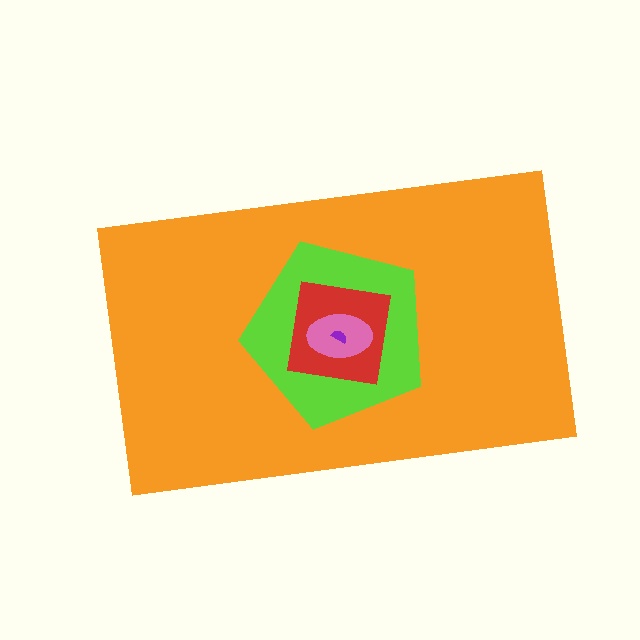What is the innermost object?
The purple semicircle.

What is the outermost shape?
The orange rectangle.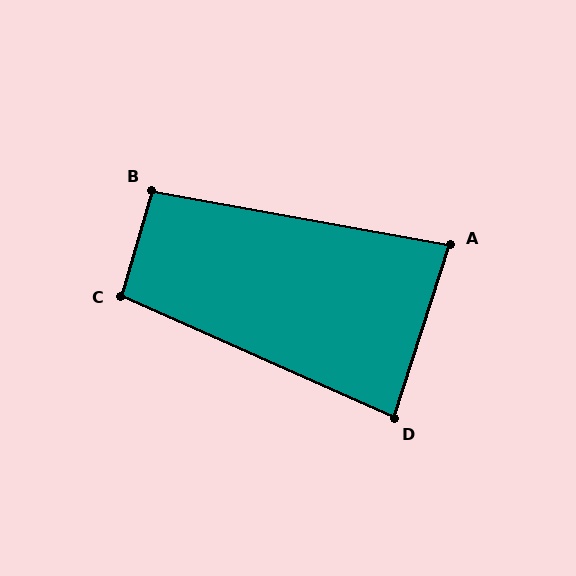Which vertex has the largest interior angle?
C, at approximately 98 degrees.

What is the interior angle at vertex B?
Approximately 96 degrees (obtuse).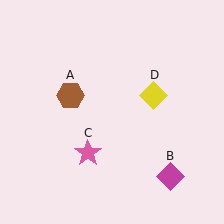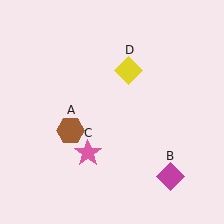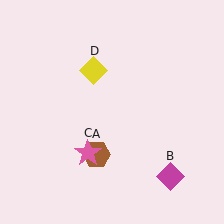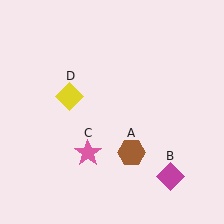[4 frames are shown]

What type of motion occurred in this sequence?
The brown hexagon (object A), yellow diamond (object D) rotated counterclockwise around the center of the scene.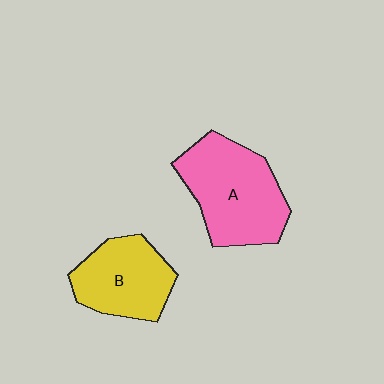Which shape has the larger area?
Shape A (pink).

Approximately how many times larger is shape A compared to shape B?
Approximately 1.3 times.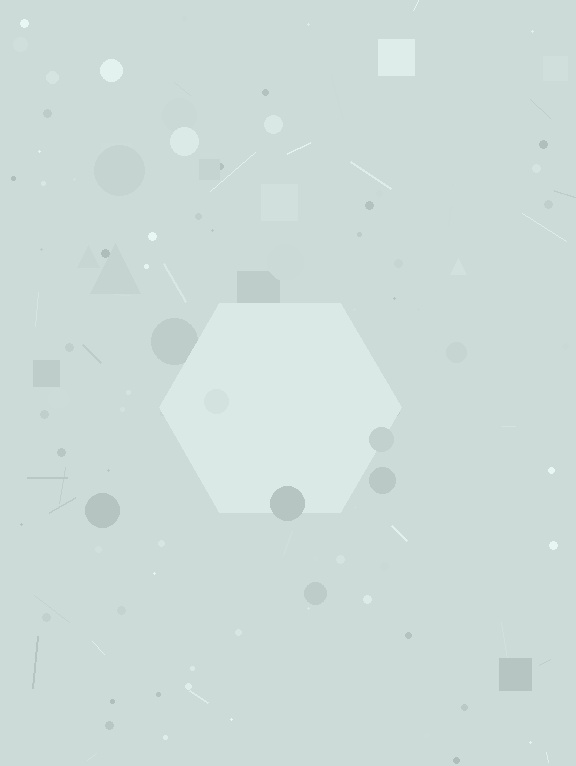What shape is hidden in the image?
A hexagon is hidden in the image.